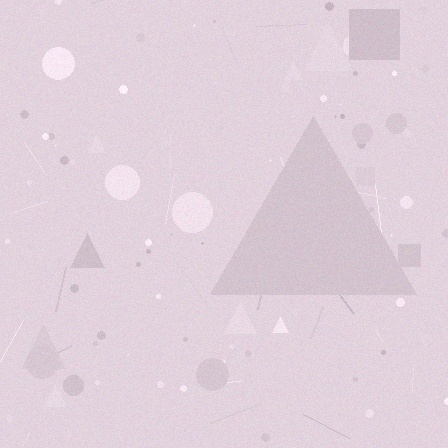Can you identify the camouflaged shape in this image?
The camouflaged shape is a triangle.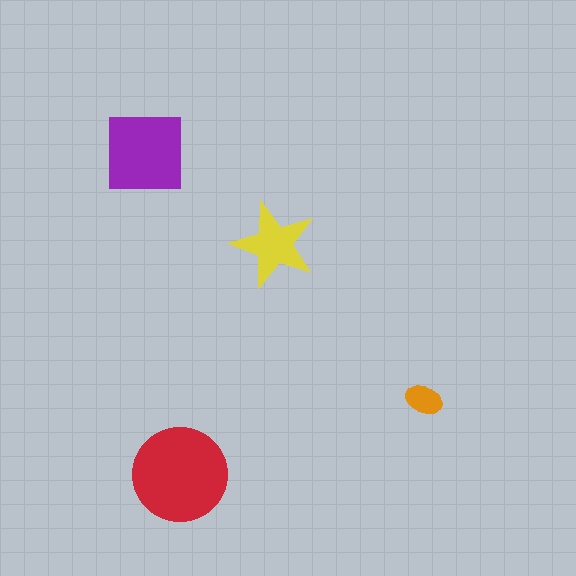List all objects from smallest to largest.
The orange ellipse, the yellow star, the purple square, the red circle.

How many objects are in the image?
There are 4 objects in the image.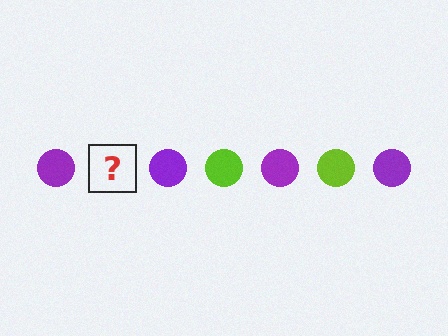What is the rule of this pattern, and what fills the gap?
The rule is that the pattern cycles through purple, lime circles. The gap should be filled with a lime circle.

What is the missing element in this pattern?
The missing element is a lime circle.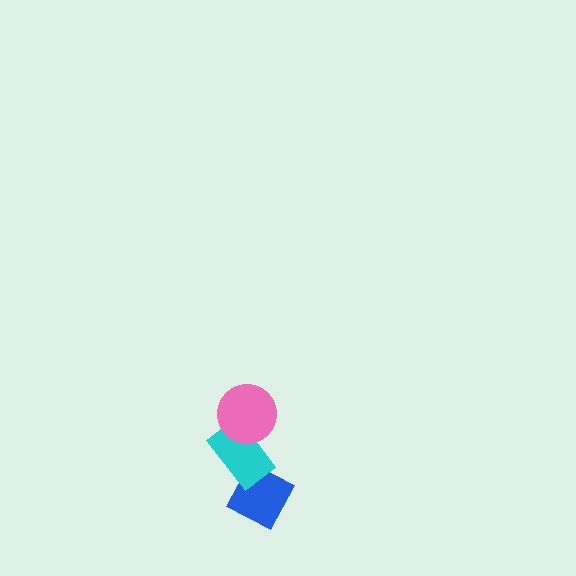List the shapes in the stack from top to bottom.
From top to bottom: the pink circle, the cyan rectangle, the blue diamond.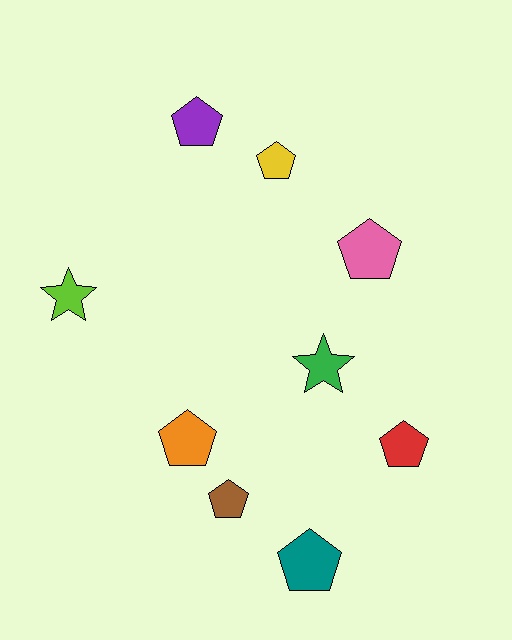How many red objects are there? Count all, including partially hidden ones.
There is 1 red object.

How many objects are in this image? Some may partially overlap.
There are 9 objects.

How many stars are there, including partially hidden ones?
There are 2 stars.